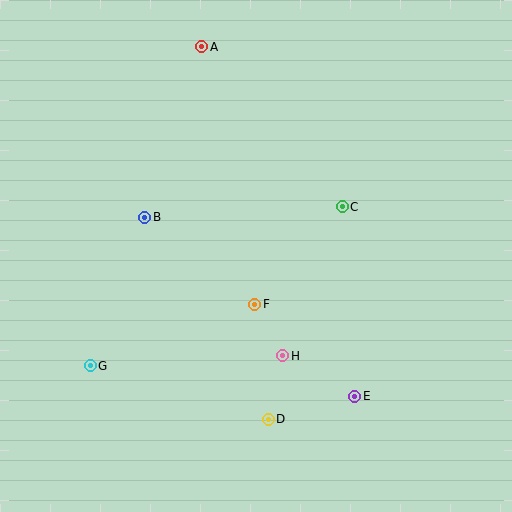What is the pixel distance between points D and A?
The distance between D and A is 378 pixels.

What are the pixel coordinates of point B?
Point B is at (145, 217).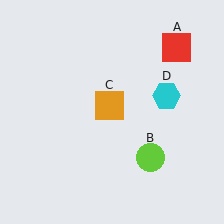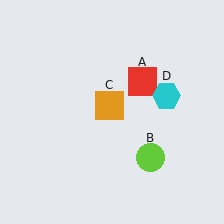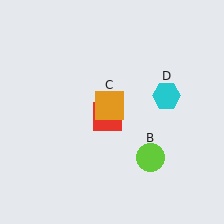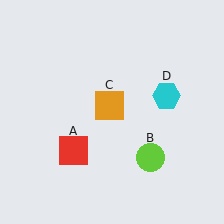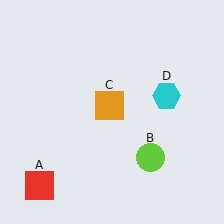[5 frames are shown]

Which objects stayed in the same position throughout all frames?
Lime circle (object B) and orange square (object C) and cyan hexagon (object D) remained stationary.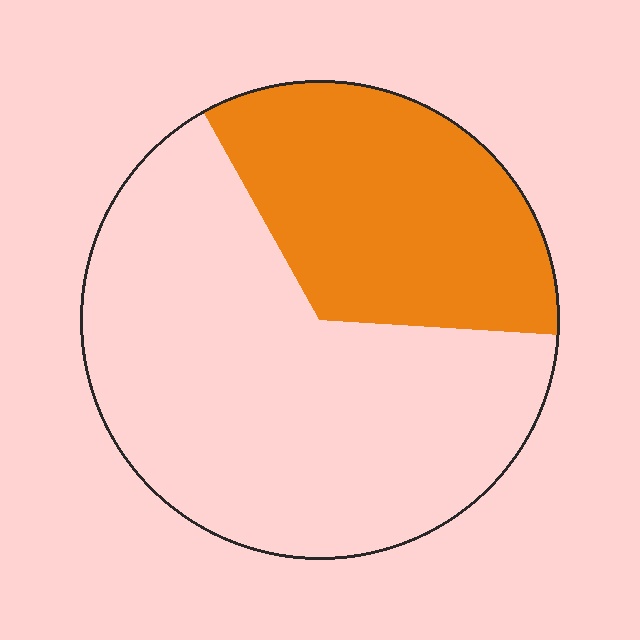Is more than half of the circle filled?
No.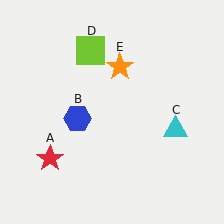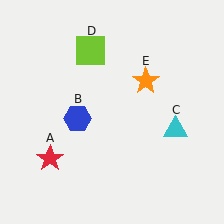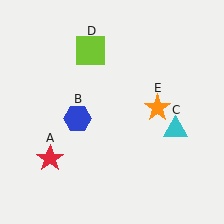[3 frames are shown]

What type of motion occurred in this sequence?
The orange star (object E) rotated clockwise around the center of the scene.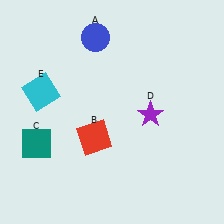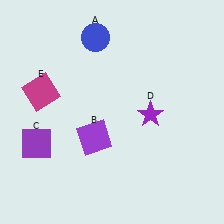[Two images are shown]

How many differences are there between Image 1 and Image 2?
There are 3 differences between the two images.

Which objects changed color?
B changed from red to purple. C changed from teal to purple. E changed from cyan to magenta.